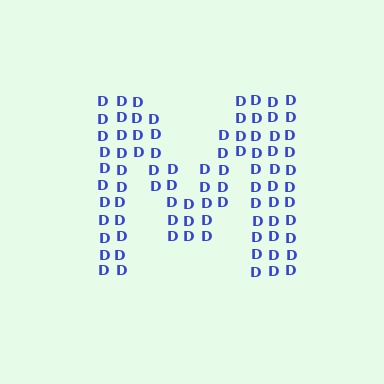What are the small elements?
The small elements are letter D's.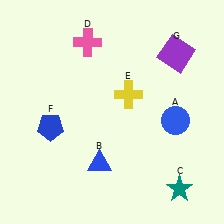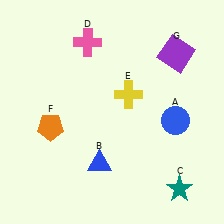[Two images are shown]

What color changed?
The pentagon (F) changed from blue in Image 1 to orange in Image 2.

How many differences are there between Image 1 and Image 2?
There is 1 difference between the two images.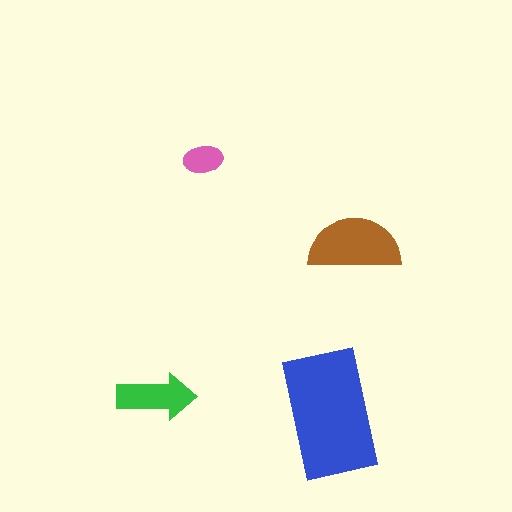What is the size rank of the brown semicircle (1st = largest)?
2nd.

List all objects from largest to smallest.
The blue rectangle, the brown semicircle, the green arrow, the pink ellipse.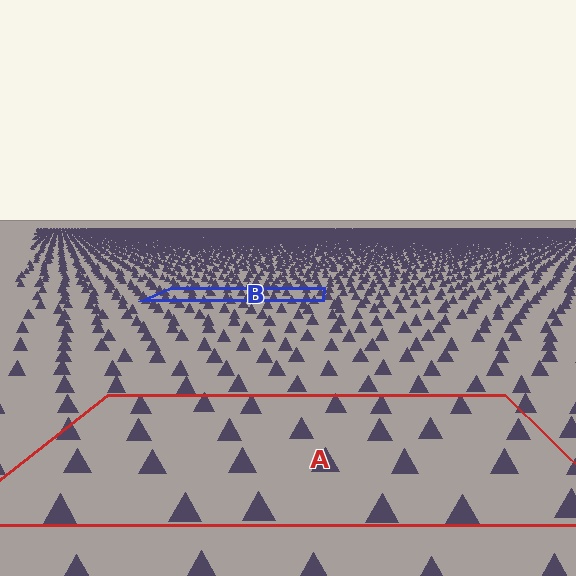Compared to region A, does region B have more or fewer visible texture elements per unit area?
Region B has more texture elements per unit area — they are packed more densely because it is farther away.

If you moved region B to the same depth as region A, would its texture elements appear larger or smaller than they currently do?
They would appear larger. At a closer depth, the same texture elements are projected at a bigger on-screen size.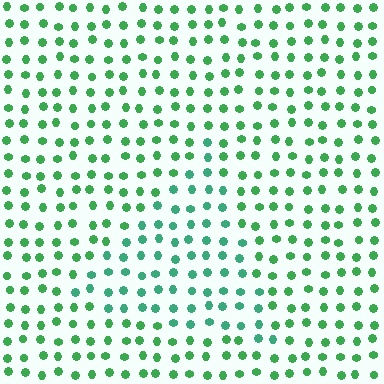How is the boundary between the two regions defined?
The boundary is defined purely by a slight shift in hue (about 25 degrees). Spacing, size, and orientation are identical on both sides.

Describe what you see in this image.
The image is filled with small green elements in a uniform arrangement. A triangle-shaped region is visible where the elements are tinted to a slightly different hue, forming a subtle color boundary.